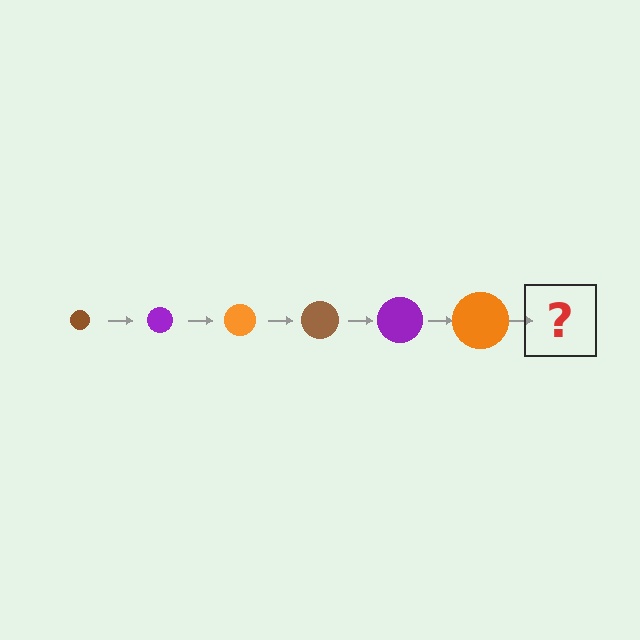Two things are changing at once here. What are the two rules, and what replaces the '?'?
The two rules are that the circle grows larger each step and the color cycles through brown, purple, and orange. The '?' should be a brown circle, larger than the previous one.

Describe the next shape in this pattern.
It should be a brown circle, larger than the previous one.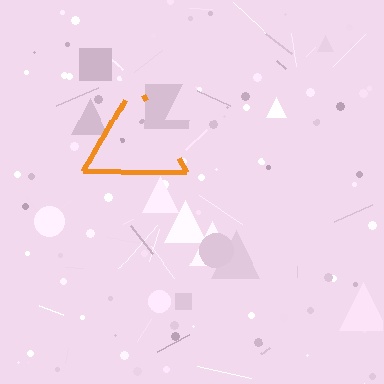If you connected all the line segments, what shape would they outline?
They would outline a triangle.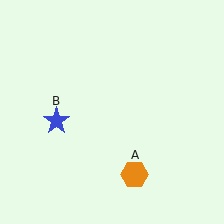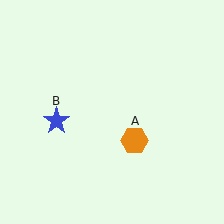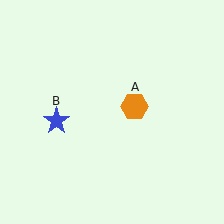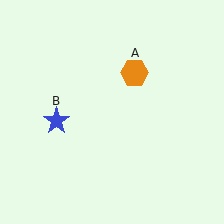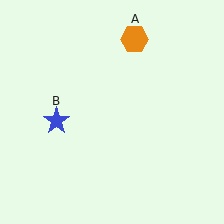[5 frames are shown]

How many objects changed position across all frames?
1 object changed position: orange hexagon (object A).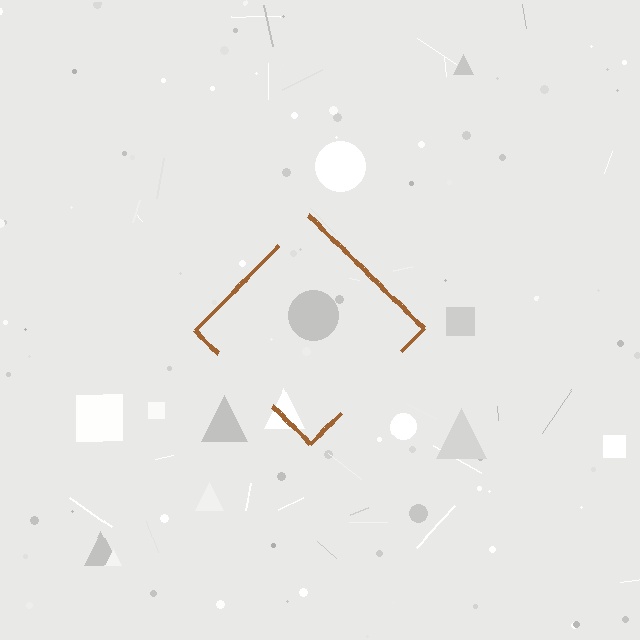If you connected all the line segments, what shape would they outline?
They would outline a diamond.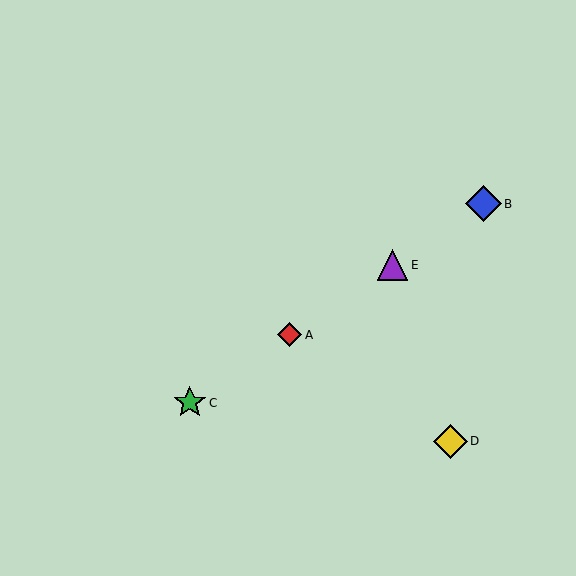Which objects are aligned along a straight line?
Objects A, B, C, E are aligned along a straight line.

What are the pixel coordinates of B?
Object B is at (483, 204).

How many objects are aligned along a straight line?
4 objects (A, B, C, E) are aligned along a straight line.